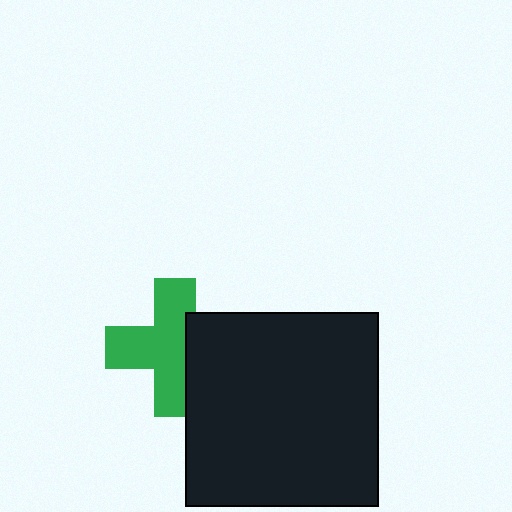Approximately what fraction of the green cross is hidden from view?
Roughly 31% of the green cross is hidden behind the black square.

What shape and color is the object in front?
The object in front is a black square.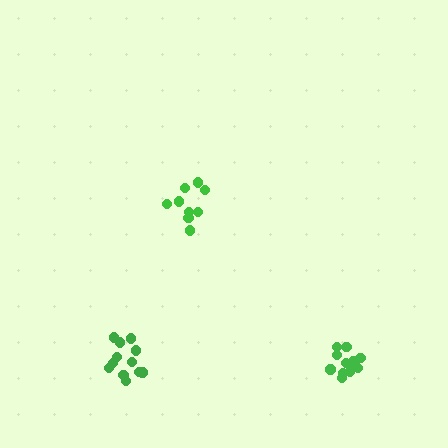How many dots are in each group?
Group 1: 9 dots, Group 2: 11 dots, Group 3: 12 dots (32 total).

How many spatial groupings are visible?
There are 3 spatial groupings.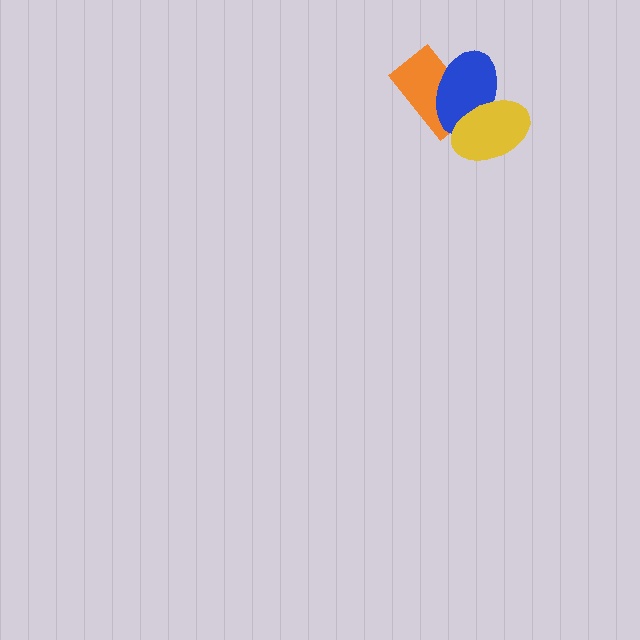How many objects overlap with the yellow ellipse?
2 objects overlap with the yellow ellipse.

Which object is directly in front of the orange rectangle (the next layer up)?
The blue ellipse is directly in front of the orange rectangle.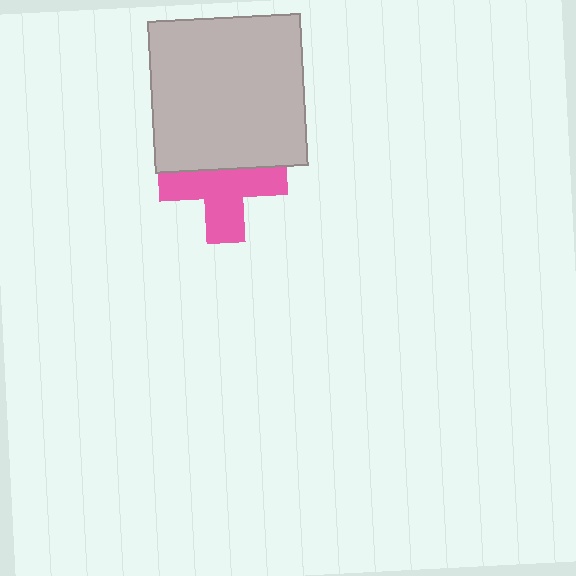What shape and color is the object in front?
The object in front is a light gray square.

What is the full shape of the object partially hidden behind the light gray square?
The partially hidden object is a pink cross.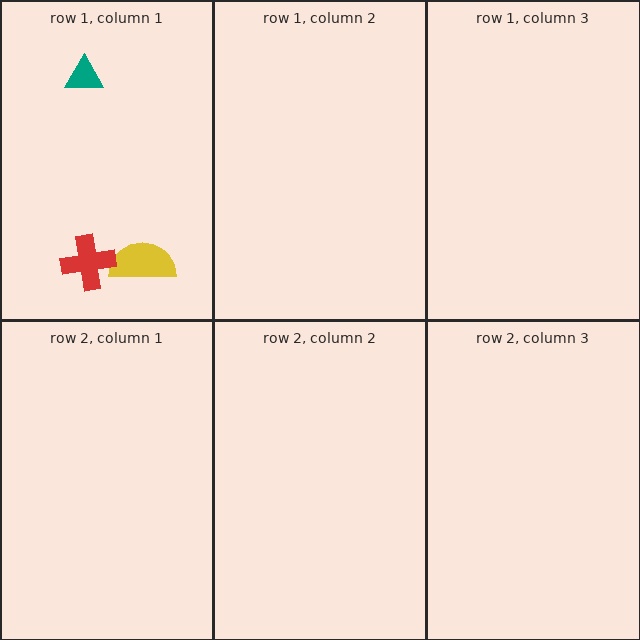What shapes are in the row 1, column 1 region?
The teal triangle, the yellow semicircle, the red cross.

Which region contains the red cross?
The row 1, column 1 region.